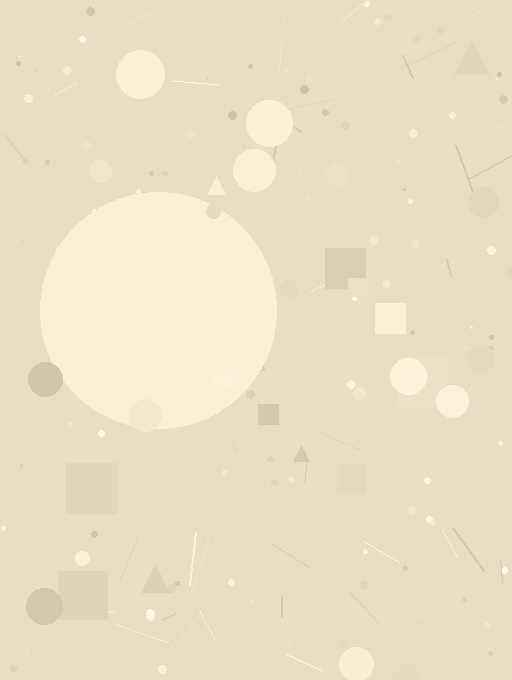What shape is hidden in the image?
A circle is hidden in the image.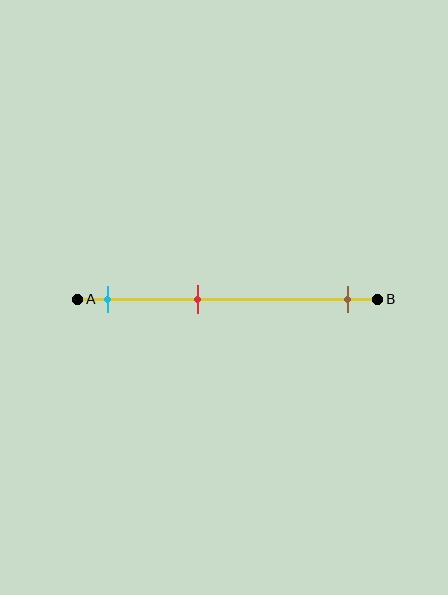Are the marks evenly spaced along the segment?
No, the marks are not evenly spaced.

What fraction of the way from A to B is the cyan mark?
The cyan mark is approximately 10% (0.1) of the way from A to B.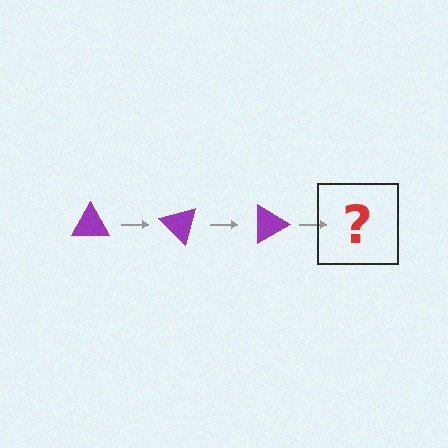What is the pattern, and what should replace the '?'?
The pattern is that the triangle rotates 45 degrees each step. The '?' should be a purple triangle rotated 135 degrees.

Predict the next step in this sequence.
The next step is a purple triangle rotated 135 degrees.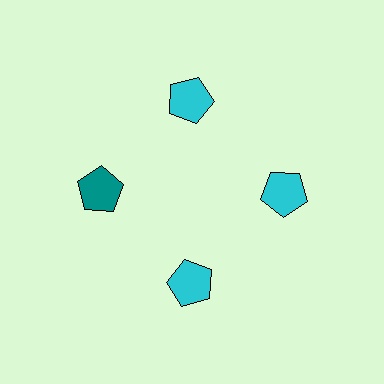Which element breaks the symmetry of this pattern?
The teal pentagon at roughly the 9 o'clock position breaks the symmetry. All other shapes are cyan pentagons.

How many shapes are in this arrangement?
There are 4 shapes arranged in a ring pattern.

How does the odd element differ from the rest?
It has a different color: teal instead of cyan.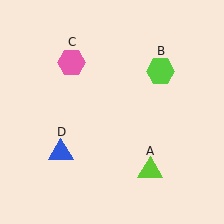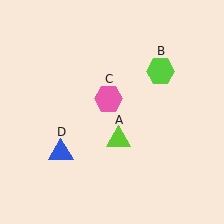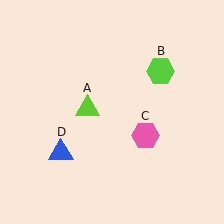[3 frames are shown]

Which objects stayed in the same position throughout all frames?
Lime hexagon (object B) and blue triangle (object D) remained stationary.